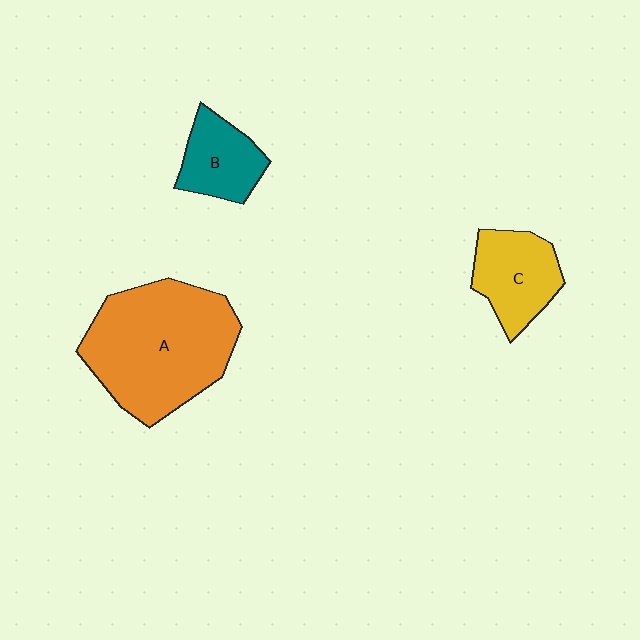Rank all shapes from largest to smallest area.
From largest to smallest: A (orange), C (yellow), B (teal).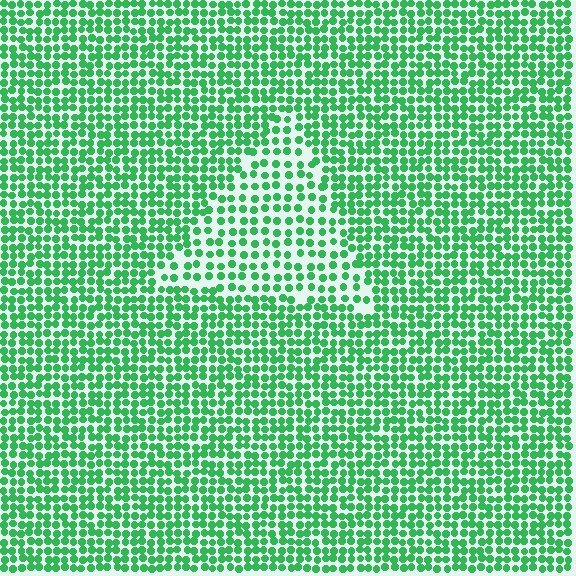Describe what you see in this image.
The image contains small green elements arranged at two different densities. A triangle-shaped region is visible where the elements are less densely packed than the surrounding area.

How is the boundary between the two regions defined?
The boundary is defined by a change in element density (approximately 1.7x ratio). All elements are the same color, size, and shape.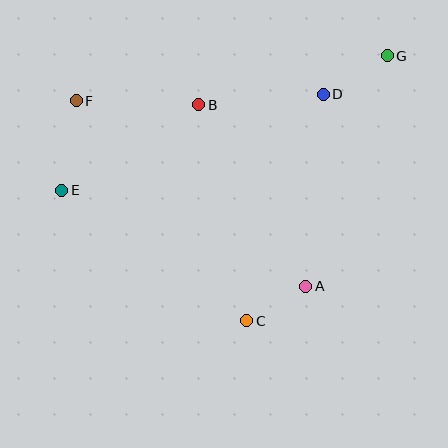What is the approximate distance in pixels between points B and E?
The distance between B and E is approximately 161 pixels.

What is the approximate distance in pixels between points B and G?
The distance between B and G is approximately 195 pixels.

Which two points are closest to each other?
Points A and C are closest to each other.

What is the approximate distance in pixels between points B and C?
The distance between B and C is approximately 221 pixels.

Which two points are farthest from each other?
Points E and G are farthest from each other.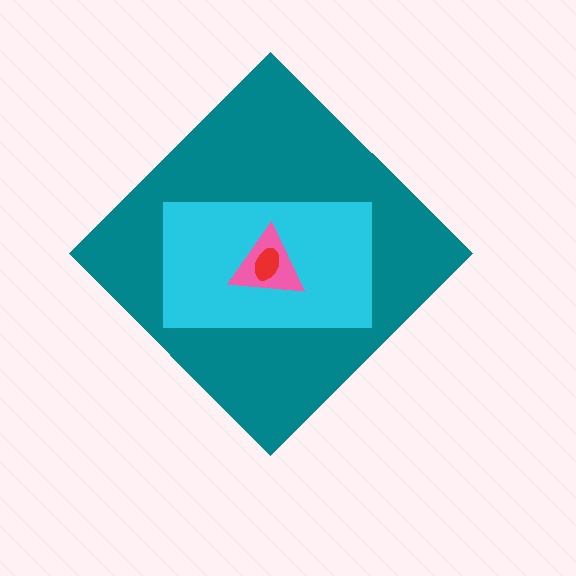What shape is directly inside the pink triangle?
The red ellipse.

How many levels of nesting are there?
4.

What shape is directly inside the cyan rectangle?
The pink triangle.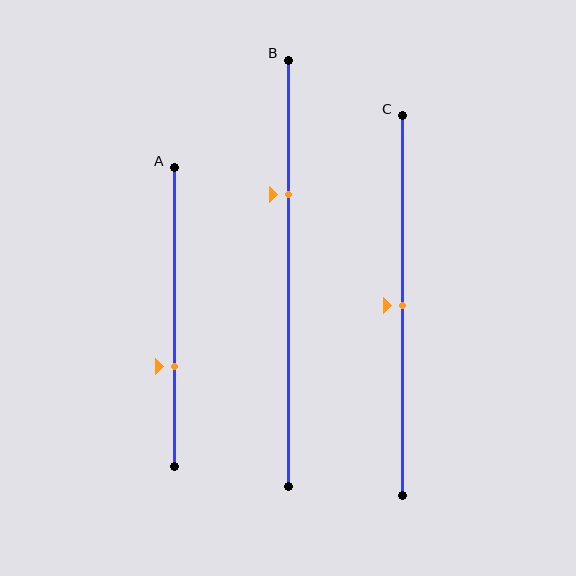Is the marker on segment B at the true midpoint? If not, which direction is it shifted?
No, the marker on segment B is shifted upward by about 18% of the segment length.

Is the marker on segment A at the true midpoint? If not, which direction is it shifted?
No, the marker on segment A is shifted downward by about 17% of the segment length.